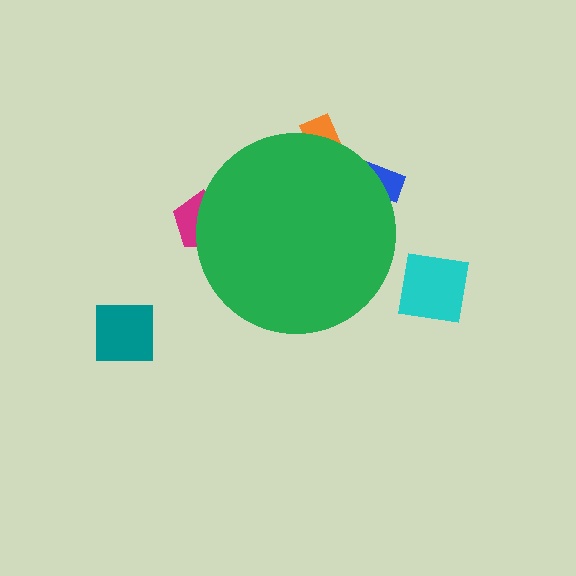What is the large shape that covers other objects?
A green circle.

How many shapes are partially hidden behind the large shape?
3 shapes are partially hidden.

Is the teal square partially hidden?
No, the teal square is fully visible.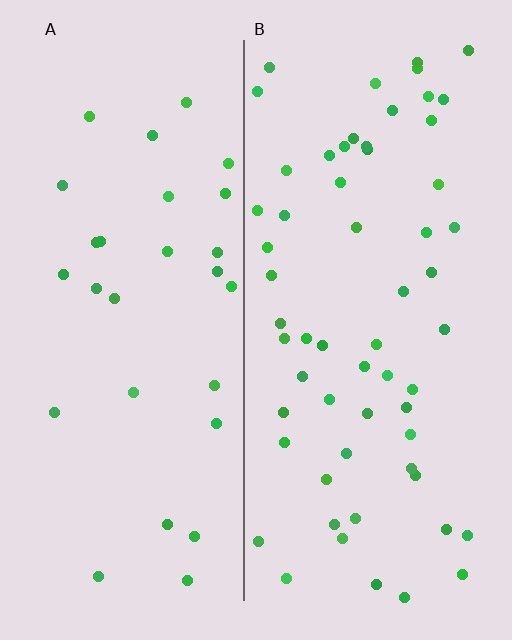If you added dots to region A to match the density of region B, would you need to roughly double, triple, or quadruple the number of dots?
Approximately double.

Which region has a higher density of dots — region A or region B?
B (the right).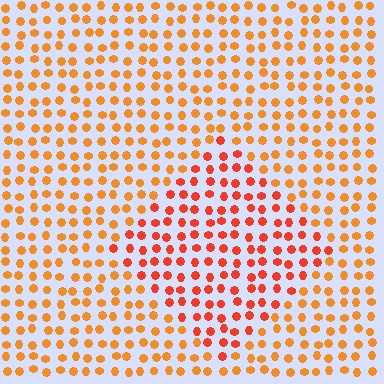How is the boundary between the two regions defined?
The boundary is defined purely by a slight shift in hue (about 25 degrees). Spacing, size, and orientation are identical on both sides.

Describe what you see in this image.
The image is filled with small orange elements in a uniform arrangement. A diamond-shaped region is visible where the elements are tinted to a slightly different hue, forming a subtle color boundary.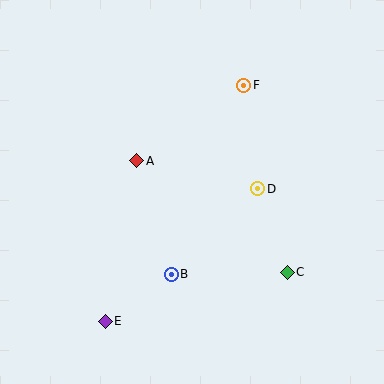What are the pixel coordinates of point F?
Point F is at (244, 86).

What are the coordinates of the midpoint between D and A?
The midpoint between D and A is at (197, 175).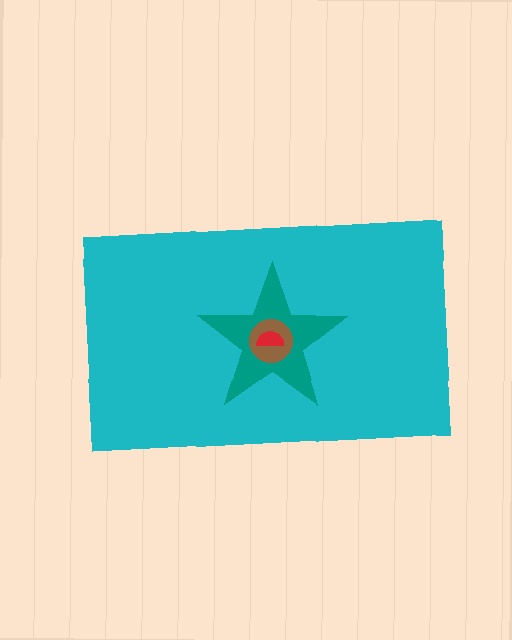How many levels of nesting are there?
4.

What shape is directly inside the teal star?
The brown circle.